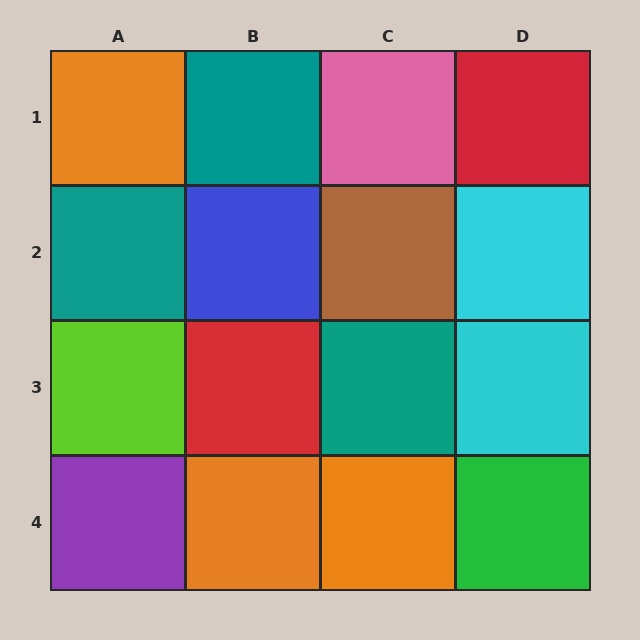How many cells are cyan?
2 cells are cyan.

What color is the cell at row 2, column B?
Blue.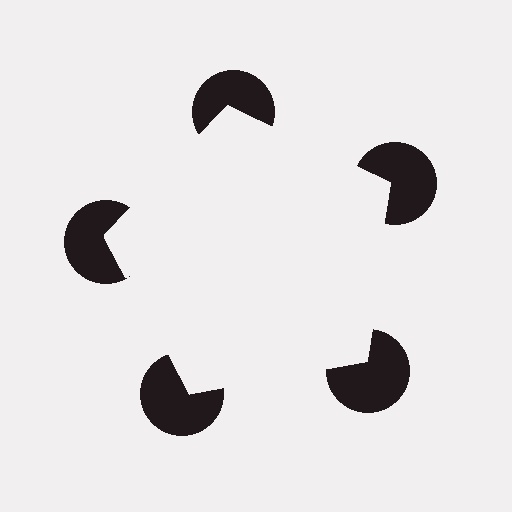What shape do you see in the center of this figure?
An illusory pentagon — its edges are inferred from the aligned wedge cuts in the pac-man discs, not physically drawn.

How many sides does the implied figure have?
5 sides.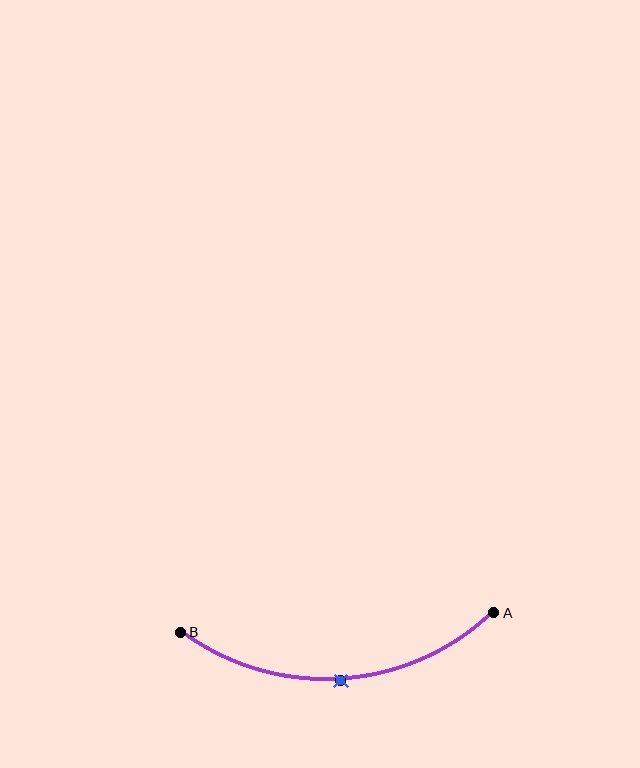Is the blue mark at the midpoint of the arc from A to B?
Yes. The blue mark lies on the arc at equal arc-length from both A and B — it is the arc midpoint.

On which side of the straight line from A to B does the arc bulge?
The arc bulges below the straight line connecting A and B.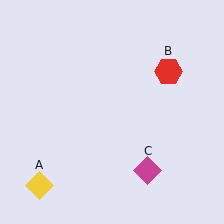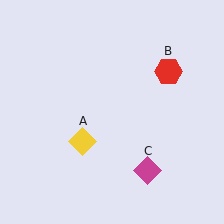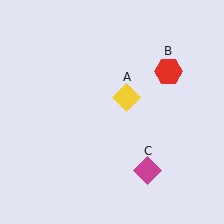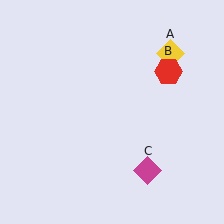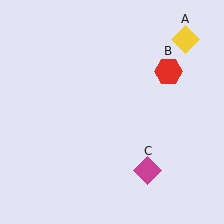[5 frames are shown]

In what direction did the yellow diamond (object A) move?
The yellow diamond (object A) moved up and to the right.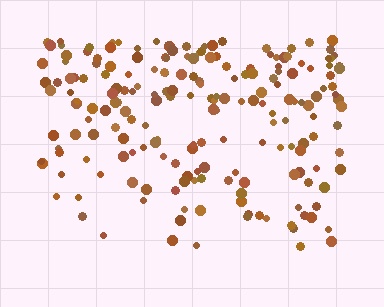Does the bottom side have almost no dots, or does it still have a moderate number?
Still a moderate number, just noticeably fewer than the top.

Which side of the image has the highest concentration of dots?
The top.